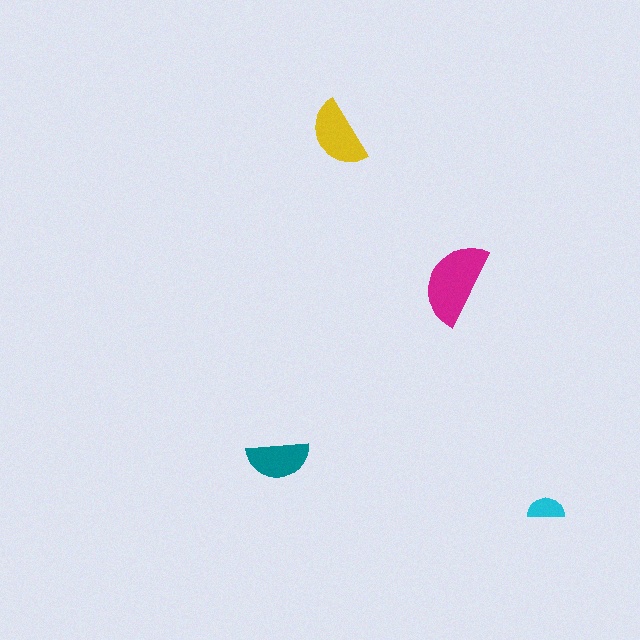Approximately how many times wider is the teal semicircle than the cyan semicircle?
About 1.5 times wider.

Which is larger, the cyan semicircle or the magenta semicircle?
The magenta one.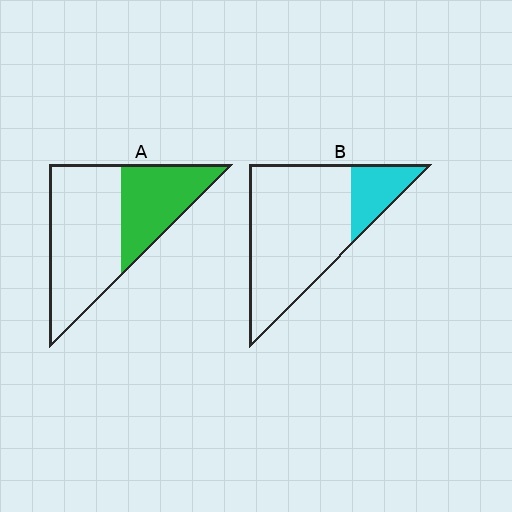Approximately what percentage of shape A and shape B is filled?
A is approximately 35% and B is approximately 20%.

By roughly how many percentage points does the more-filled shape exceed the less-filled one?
By roughly 20 percentage points (A over B).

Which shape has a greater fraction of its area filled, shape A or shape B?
Shape A.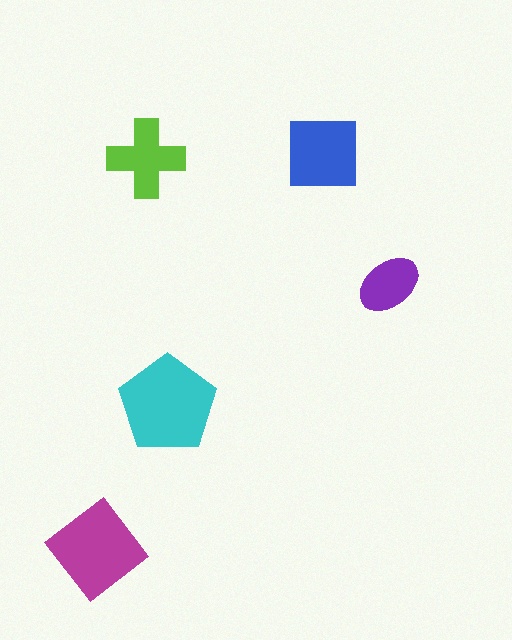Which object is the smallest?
The purple ellipse.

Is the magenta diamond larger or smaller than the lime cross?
Larger.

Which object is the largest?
The cyan pentagon.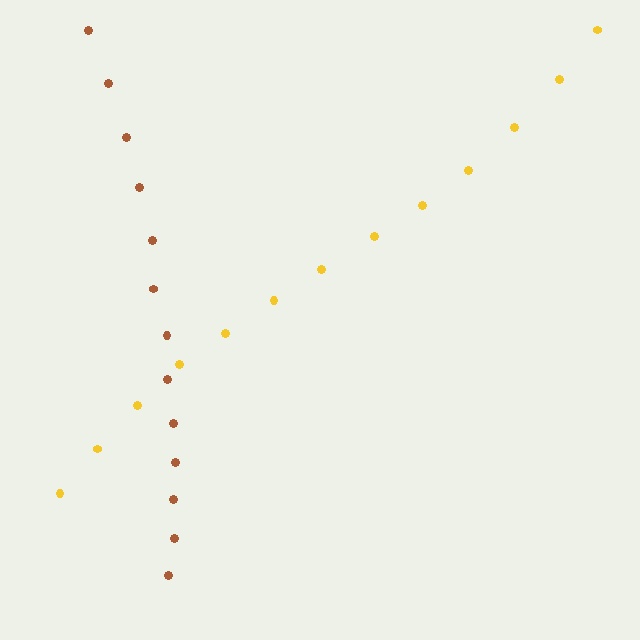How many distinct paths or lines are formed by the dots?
There are 2 distinct paths.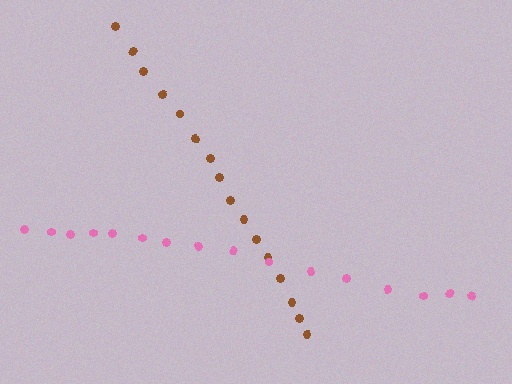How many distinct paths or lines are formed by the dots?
There are 2 distinct paths.